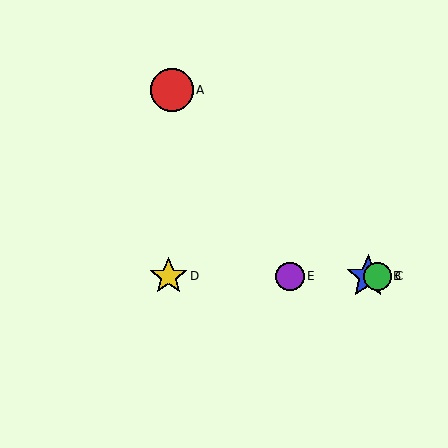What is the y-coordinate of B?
Object B is at y≈276.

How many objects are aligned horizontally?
4 objects (B, C, D, E) are aligned horizontally.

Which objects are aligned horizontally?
Objects B, C, D, E are aligned horizontally.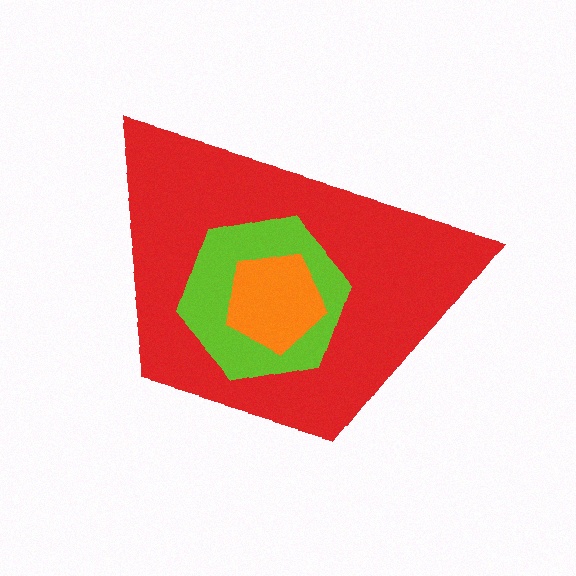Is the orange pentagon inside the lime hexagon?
Yes.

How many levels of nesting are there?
3.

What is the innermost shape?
The orange pentagon.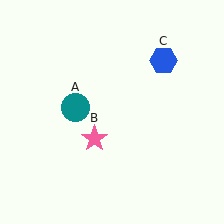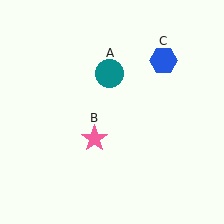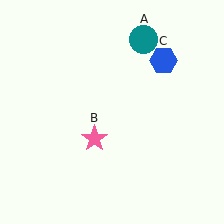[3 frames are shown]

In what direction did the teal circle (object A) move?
The teal circle (object A) moved up and to the right.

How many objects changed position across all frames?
1 object changed position: teal circle (object A).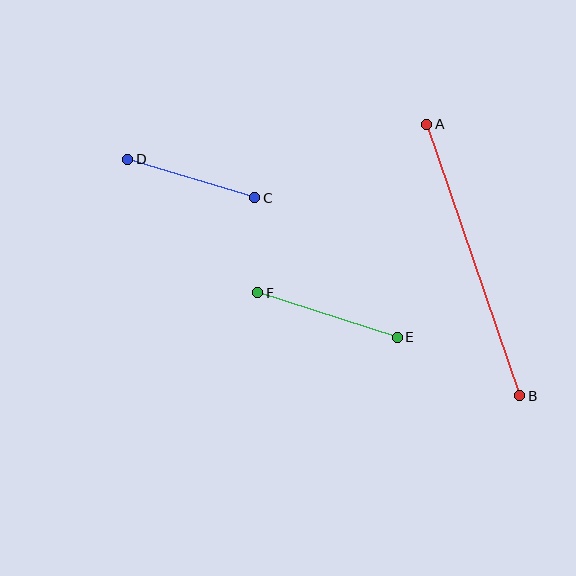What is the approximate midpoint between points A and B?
The midpoint is at approximately (473, 260) pixels.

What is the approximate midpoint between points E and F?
The midpoint is at approximately (327, 315) pixels.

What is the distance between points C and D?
The distance is approximately 133 pixels.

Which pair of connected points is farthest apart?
Points A and B are farthest apart.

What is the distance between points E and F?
The distance is approximately 146 pixels.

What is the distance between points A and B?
The distance is approximately 287 pixels.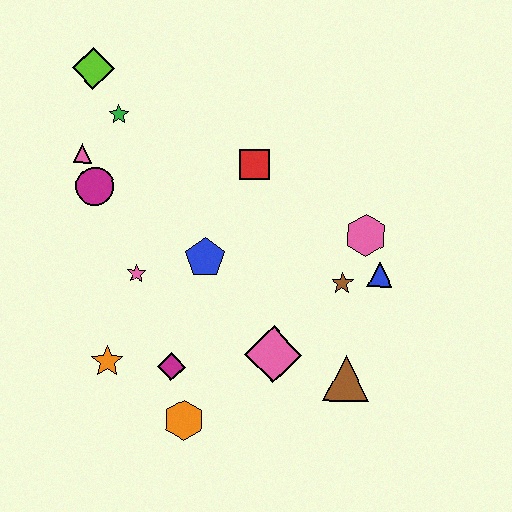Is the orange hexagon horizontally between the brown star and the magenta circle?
Yes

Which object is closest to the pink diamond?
The brown triangle is closest to the pink diamond.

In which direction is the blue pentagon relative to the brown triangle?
The blue pentagon is to the left of the brown triangle.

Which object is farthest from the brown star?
The lime diamond is farthest from the brown star.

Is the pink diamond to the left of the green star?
No